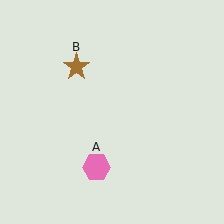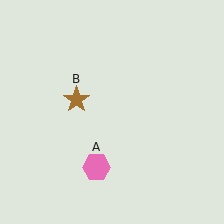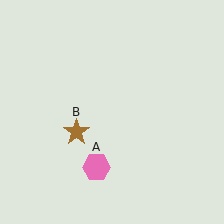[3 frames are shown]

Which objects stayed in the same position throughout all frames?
Pink hexagon (object A) remained stationary.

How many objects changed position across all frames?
1 object changed position: brown star (object B).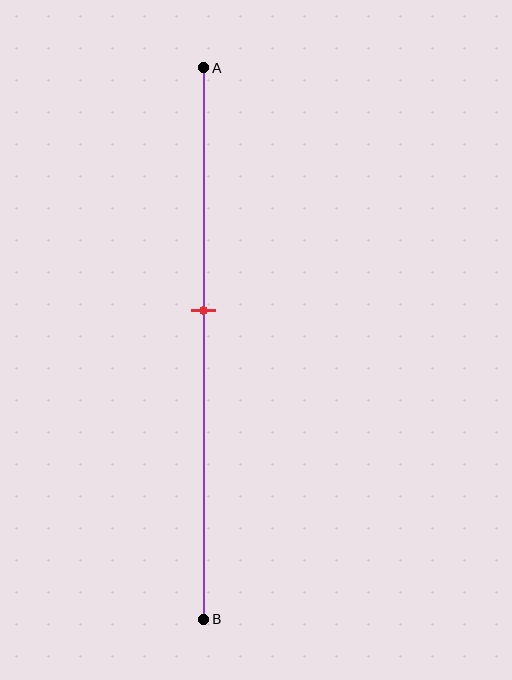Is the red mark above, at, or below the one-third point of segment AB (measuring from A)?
The red mark is below the one-third point of segment AB.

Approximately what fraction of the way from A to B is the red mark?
The red mark is approximately 45% of the way from A to B.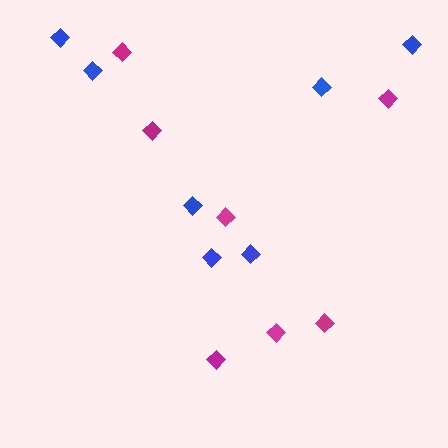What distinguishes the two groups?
There are 2 groups: one group of magenta diamonds (7) and one group of blue diamonds (7).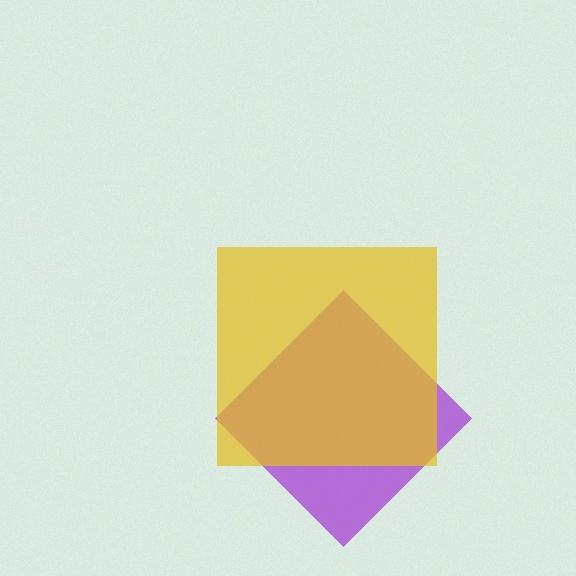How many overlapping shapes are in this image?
There are 2 overlapping shapes in the image.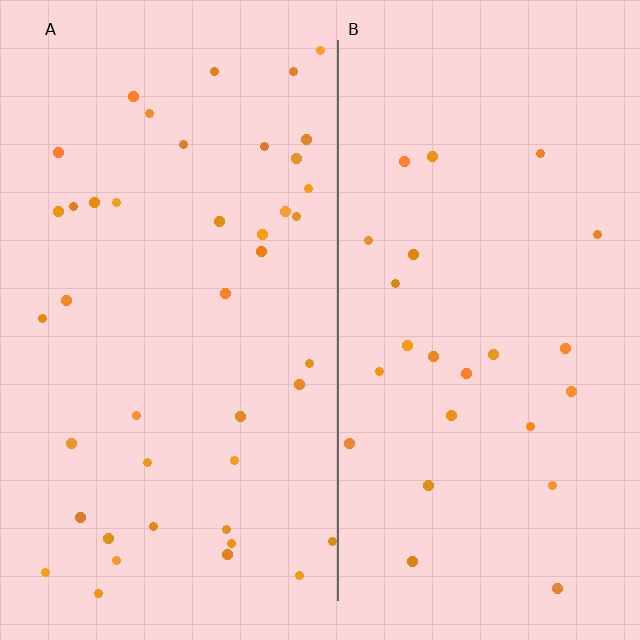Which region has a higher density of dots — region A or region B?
A (the left).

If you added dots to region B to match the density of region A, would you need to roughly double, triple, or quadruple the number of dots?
Approximately double.